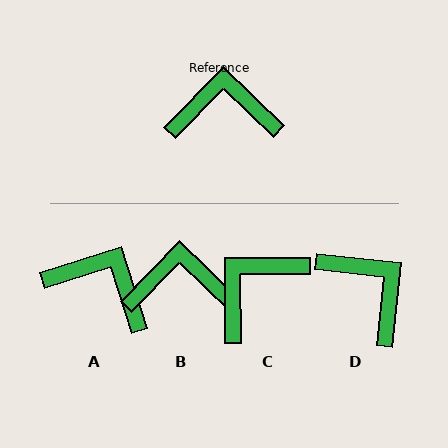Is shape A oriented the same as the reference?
No, it is off by about 28 degrees.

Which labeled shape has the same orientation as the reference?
B.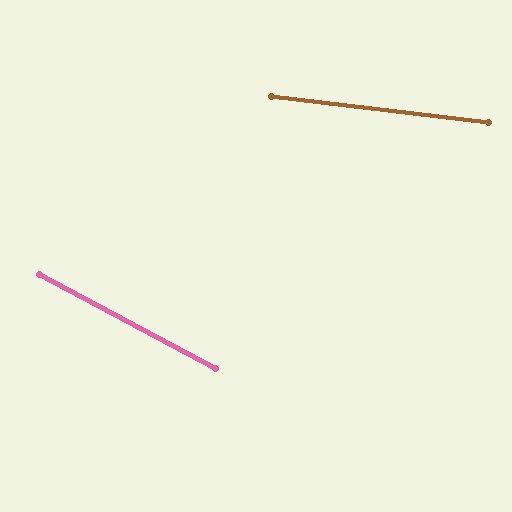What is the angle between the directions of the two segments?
Approximately 22 degrees.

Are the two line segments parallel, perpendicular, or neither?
Neither parallel nor perpendicular — they differ by about 22°.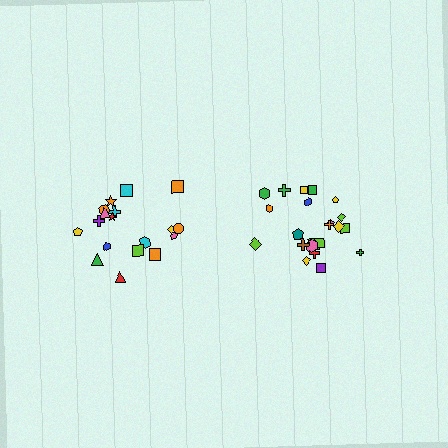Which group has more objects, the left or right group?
The right group.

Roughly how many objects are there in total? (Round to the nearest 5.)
Roughly 40 objects in total.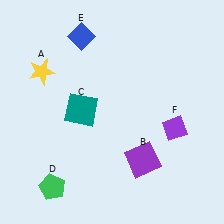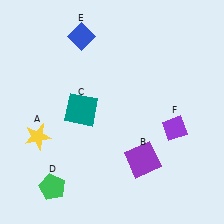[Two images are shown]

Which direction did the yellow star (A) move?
The yellow star (A) moved down.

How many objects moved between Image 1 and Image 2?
1 object moved between the two images.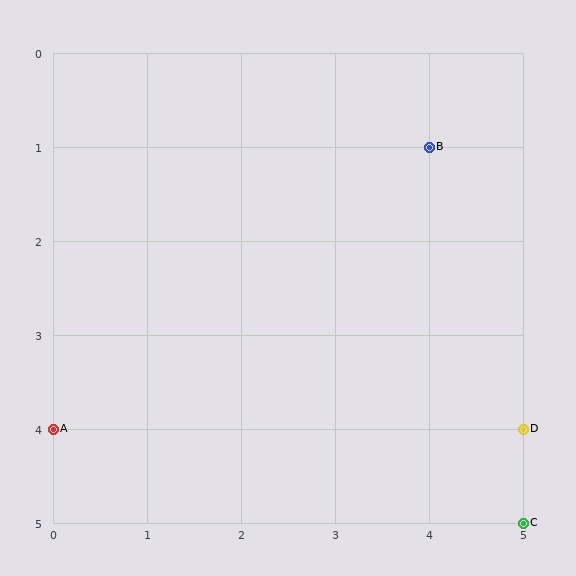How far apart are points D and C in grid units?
Points D and C are 1 row apart.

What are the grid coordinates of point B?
Point B is at grid coordinates (4, 1).